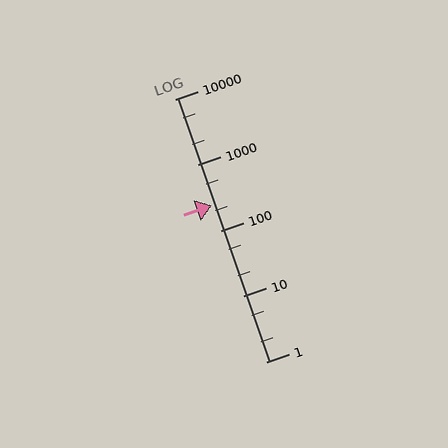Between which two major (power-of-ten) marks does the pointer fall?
The pointer is between 100 and 1000.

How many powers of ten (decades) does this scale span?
The scale spans 4 decades, from 1 to 10000.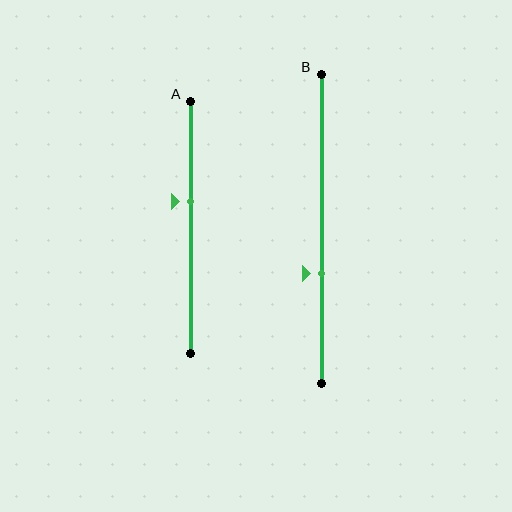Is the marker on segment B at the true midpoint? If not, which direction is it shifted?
No, the marker on segment B is shifted downward by about 14% of the segment length.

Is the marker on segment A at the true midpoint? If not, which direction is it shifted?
No, the marker on segment A is shifted upward by about 10% of the segment length.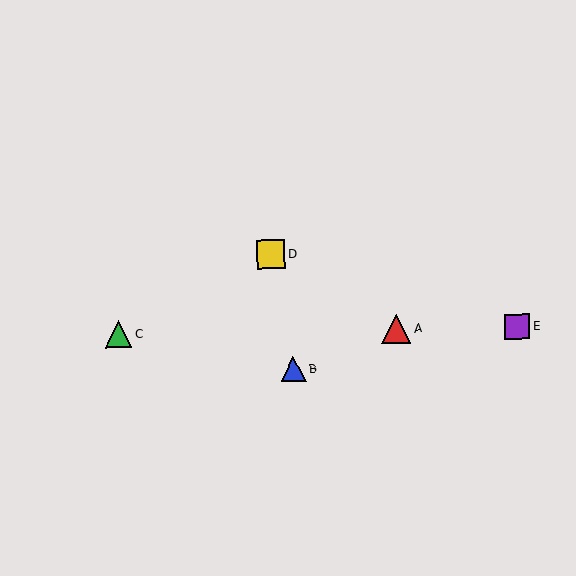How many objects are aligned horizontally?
3 objects (A, C, E) are aligned horizontally.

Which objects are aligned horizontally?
Objects A, C, E are aligned horizontally.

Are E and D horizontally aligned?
No, E is at y≈327 and D is at y≈254.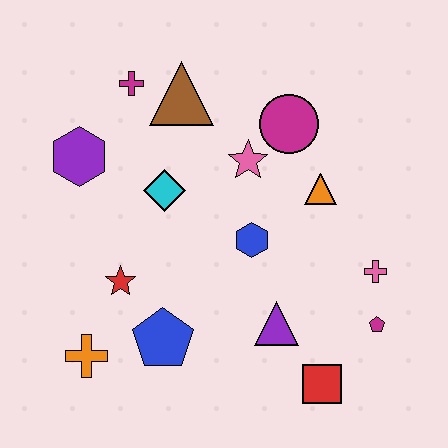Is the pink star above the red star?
Yes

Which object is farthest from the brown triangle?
The red square is farthest from the brown triangle.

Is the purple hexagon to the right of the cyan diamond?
No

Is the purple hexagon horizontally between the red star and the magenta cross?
No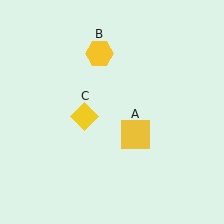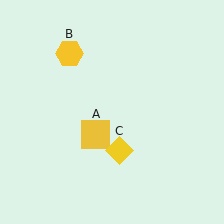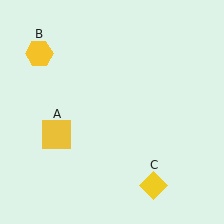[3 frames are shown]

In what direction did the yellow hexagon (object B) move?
The yellow hexagon (object B) moved left.